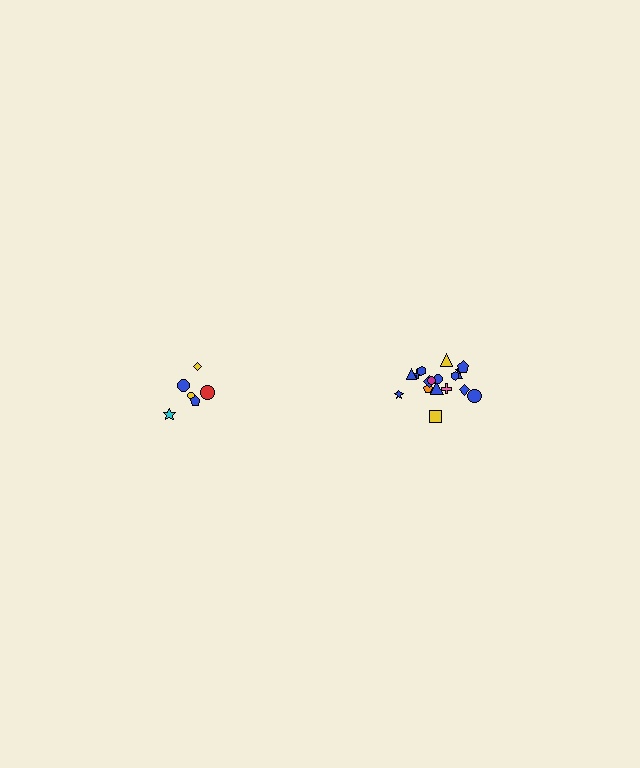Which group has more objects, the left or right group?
The right group.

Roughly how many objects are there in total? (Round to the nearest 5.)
Roughly 25 objects in total.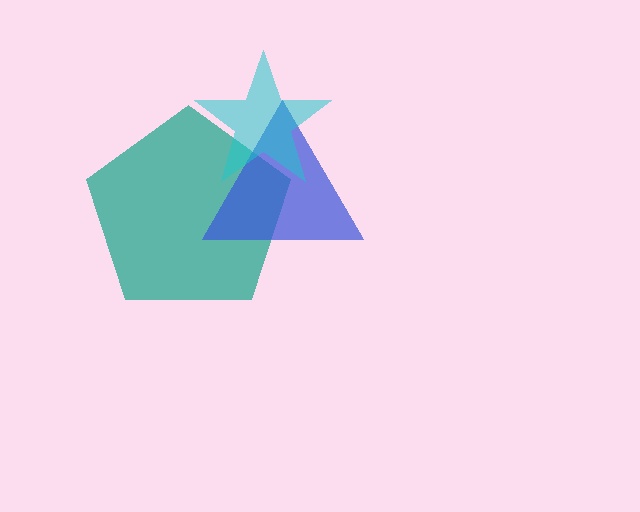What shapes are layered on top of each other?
The layered shapes are: a teal pentagon, a blue triangle, a cyan star.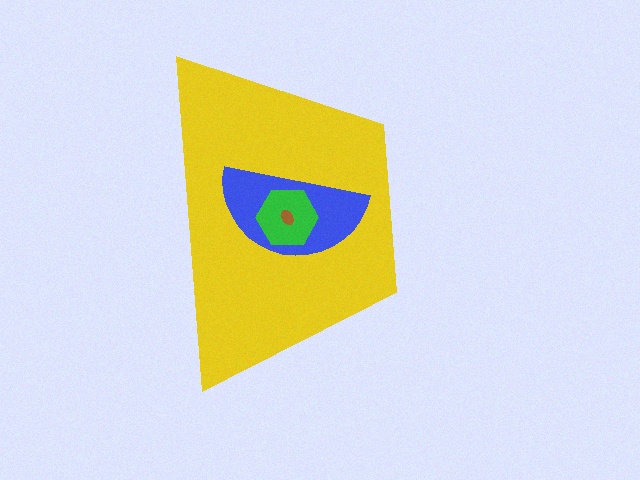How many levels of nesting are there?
4.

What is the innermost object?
The brown ellipse.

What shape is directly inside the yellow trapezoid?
The blue semicircle.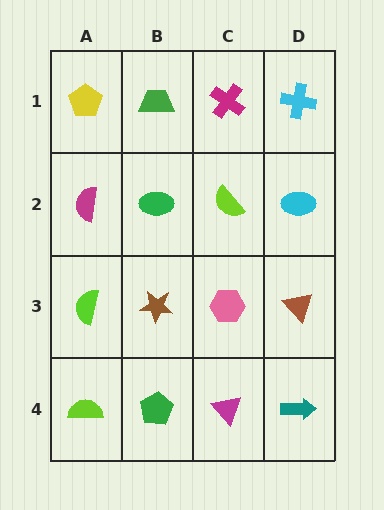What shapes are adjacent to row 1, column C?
A lime semicircle (row 2, column C), a green trapezoid (row 1, column B), a cyan cross (row 1, column D).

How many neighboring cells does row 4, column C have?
3.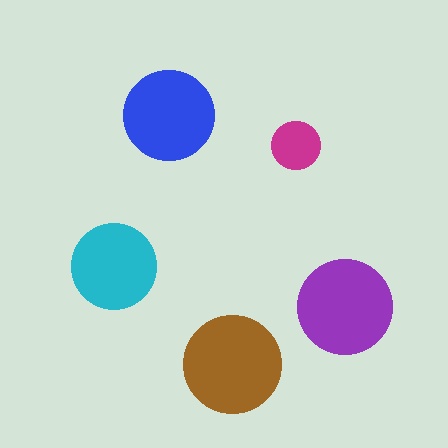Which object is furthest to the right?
The purple circle is rightmost.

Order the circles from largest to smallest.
the brown one, the purple one, the blue one, the cyan one, the magenta one.